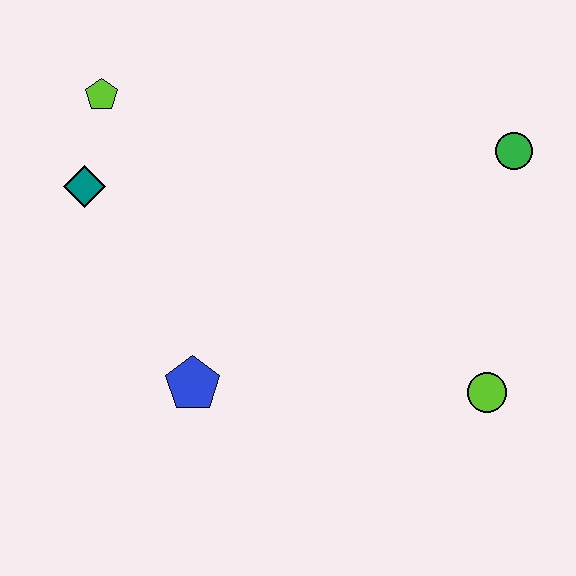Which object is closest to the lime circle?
The green circle is closest to the lime circle.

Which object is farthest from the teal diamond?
The lime circle is farthest from the teal diamond.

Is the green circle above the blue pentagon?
Yes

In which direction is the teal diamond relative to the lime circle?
The teal diamond is to the left of the lime circle.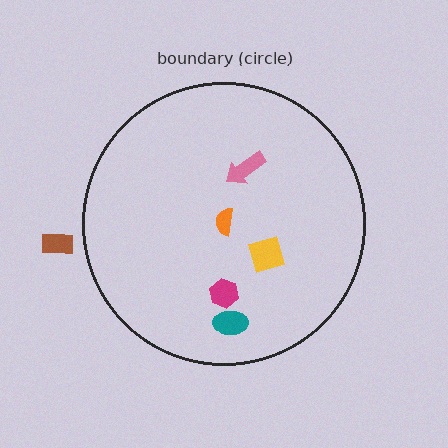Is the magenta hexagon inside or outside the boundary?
Inside.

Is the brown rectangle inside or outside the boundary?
Outside.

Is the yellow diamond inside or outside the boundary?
Inside.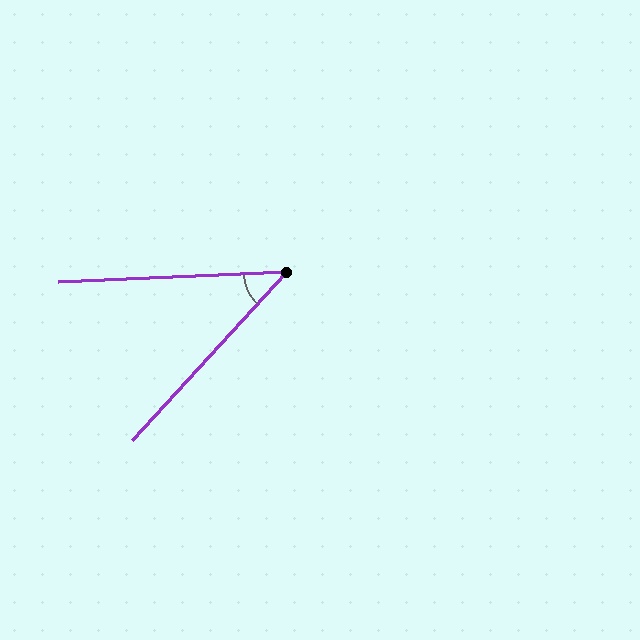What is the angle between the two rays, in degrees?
Approximately 45 degrees.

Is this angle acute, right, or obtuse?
It is acute.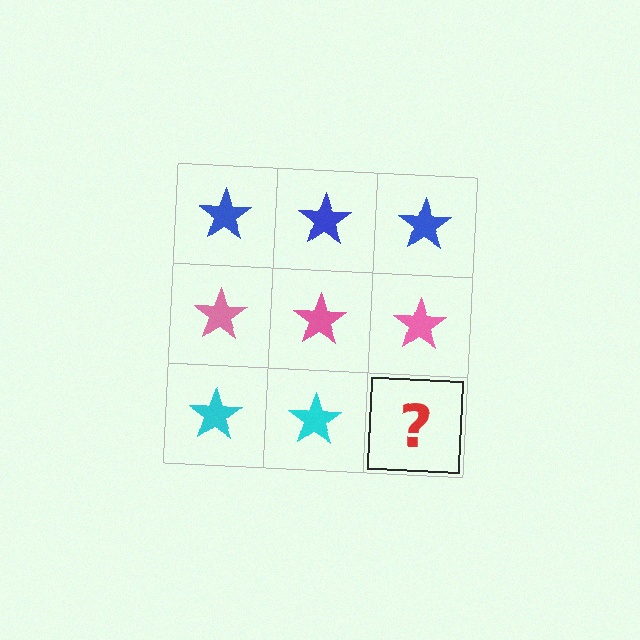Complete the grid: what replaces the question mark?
The question mark should be replaced with a cyan star.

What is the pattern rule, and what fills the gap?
The rule is that each row has a consistent color. The gap should be filled with a cyan star.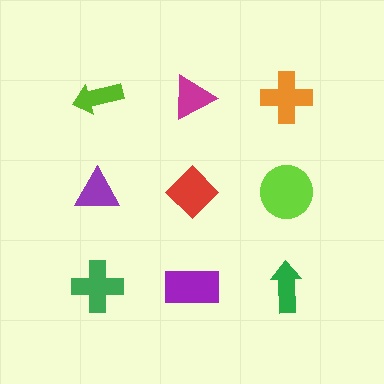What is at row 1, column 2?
A magenta triangle.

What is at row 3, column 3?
A green arrow.